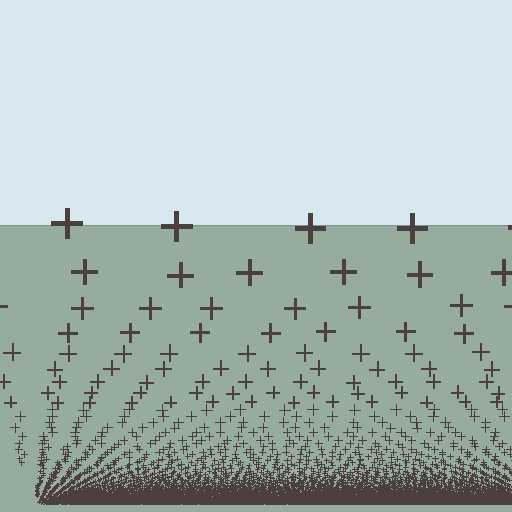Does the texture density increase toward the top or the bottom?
Density increases toward the bottom.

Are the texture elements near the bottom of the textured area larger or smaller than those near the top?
Smaller. The gradient is inverted — elements near the bottom are smaller and denser.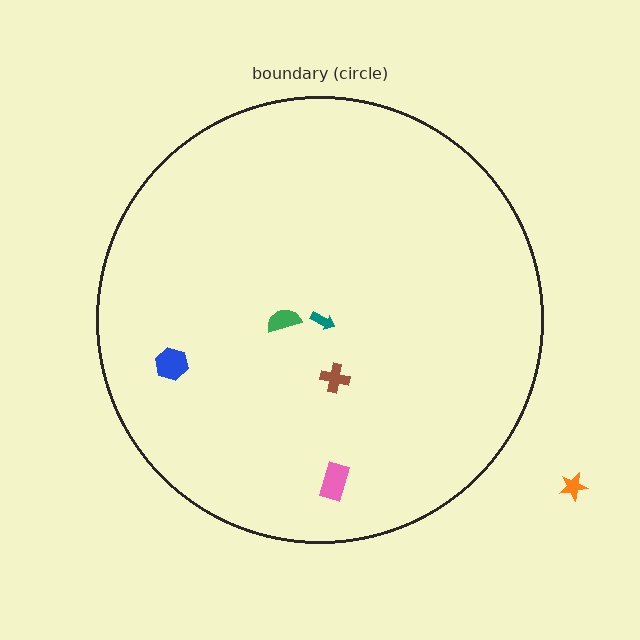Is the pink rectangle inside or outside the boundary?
Inside.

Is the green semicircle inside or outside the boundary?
Inside.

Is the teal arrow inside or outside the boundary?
Inside.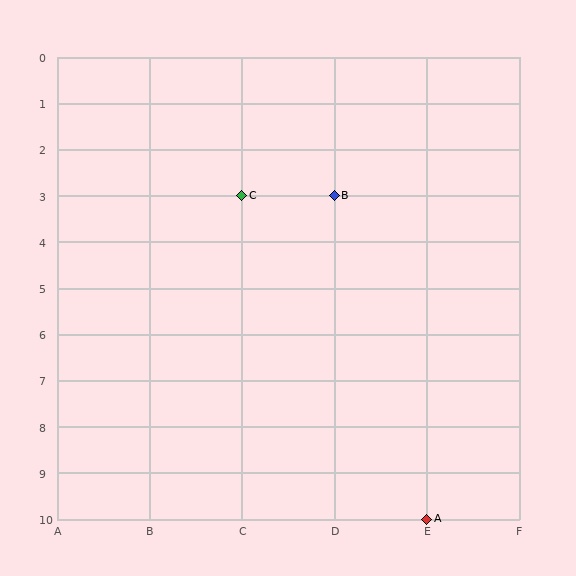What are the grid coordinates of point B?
Point B is at grid coordinates (D, 3).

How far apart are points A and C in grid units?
Points A and C are 2 columns and 7 rows apart (about 7.3 grid units diagonally).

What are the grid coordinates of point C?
Point C is at grid coordinates (C, 3).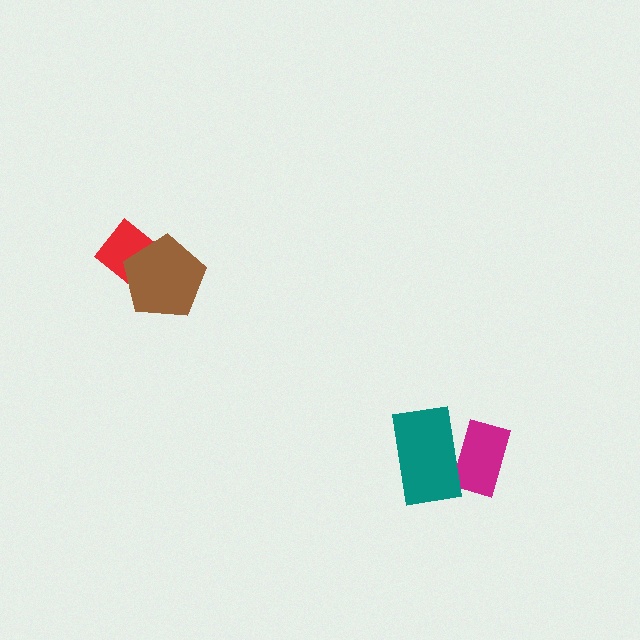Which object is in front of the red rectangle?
The brown pentagon is in front of the red rectangle.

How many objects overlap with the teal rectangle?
1 object overlaps with the teal rectangle.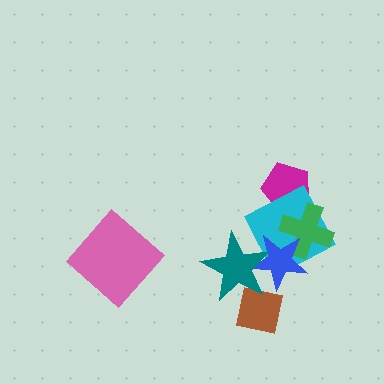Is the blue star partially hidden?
Yes, it is partially covered by another shape.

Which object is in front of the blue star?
The teal star is in front of the blue star.